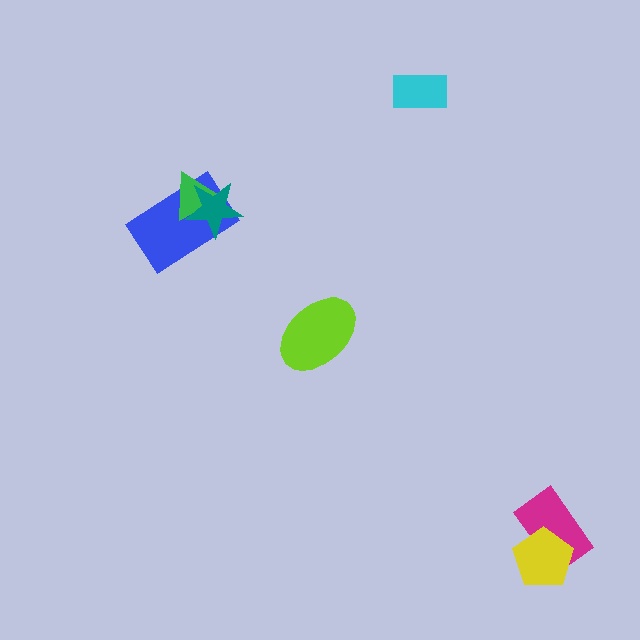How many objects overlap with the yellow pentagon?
1 object overlaps with the yellow pentagon.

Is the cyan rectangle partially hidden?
No, no other shape covers it.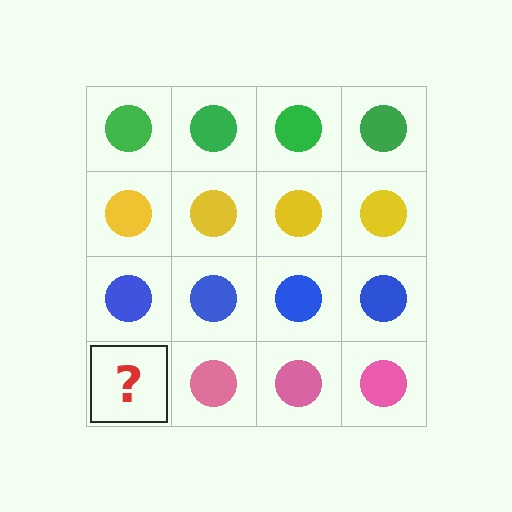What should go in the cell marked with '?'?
The missing cell should contain a pink circle.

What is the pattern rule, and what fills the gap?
The rule is that each row has a consistent color. The gap should be filled with a pink circle.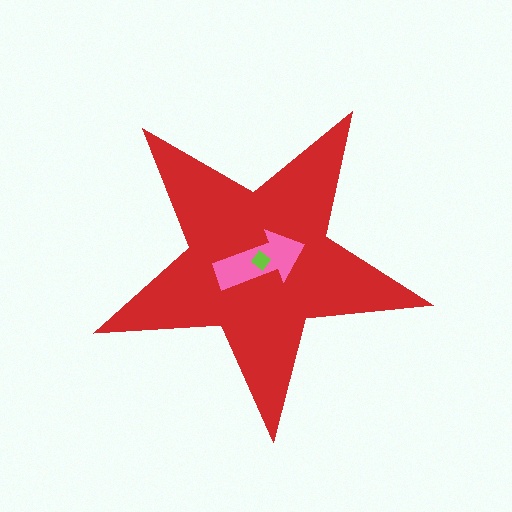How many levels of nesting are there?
3.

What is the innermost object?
The lime diamond.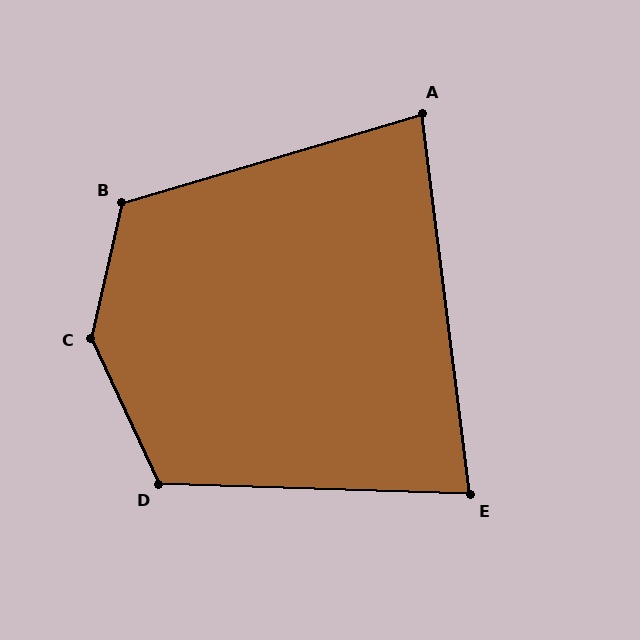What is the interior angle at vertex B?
Approximately 120 degrees (obtuse).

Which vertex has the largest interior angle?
C, at approximately 142 degrees.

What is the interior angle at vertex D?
Approximately 117 degrees (obtuse).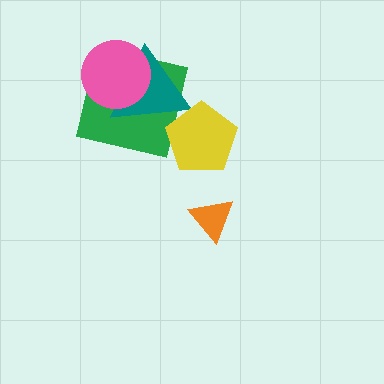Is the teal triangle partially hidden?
Yes, it is partially covered by another shape.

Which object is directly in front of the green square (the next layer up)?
The teal triangle is directly in front of the green square.